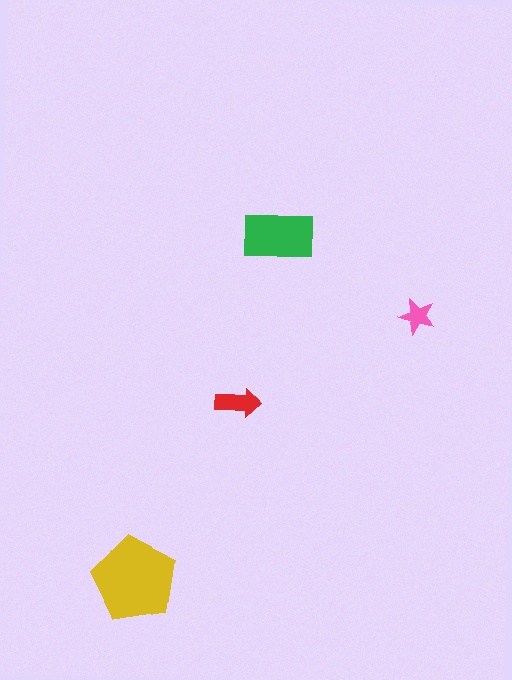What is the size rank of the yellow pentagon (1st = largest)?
1st.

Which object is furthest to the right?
The pink star is rightmost.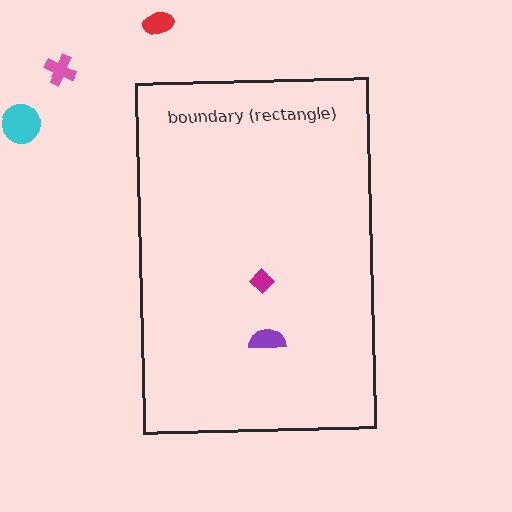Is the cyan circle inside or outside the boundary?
Outside.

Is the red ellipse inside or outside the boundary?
Outside.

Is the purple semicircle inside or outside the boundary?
Inside.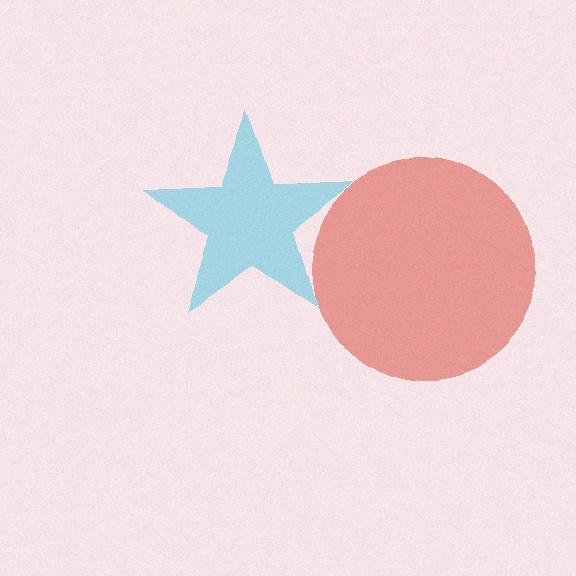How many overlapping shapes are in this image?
There are 2 overlapping shapes in the image.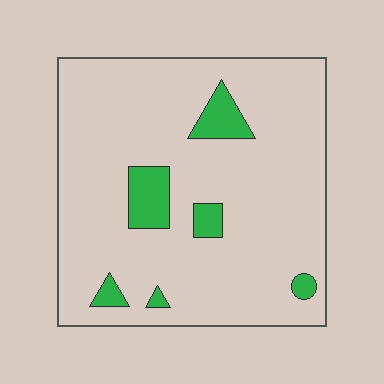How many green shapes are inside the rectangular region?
6.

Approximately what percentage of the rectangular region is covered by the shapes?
Approximately 10%.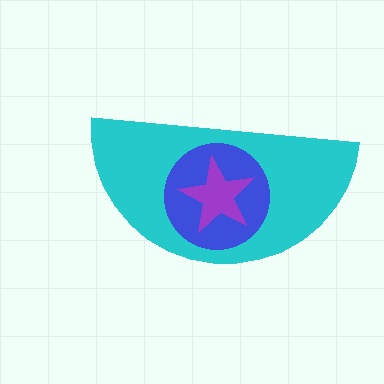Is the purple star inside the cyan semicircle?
Yes.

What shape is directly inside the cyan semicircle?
The blue circle.